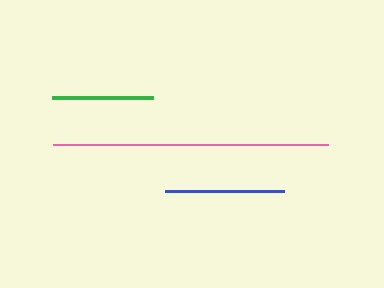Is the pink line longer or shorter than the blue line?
The pink line is longer than the blue line.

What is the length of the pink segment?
The pink segment is approximately 274 pixels long.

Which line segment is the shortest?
The green line is the shortest at approximately 101 pixels.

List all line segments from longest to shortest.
From longest to shortest: pink, blue, green.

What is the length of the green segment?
The green segment is approximately 101 pixels long.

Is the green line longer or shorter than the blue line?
The blue line is longer than the green line.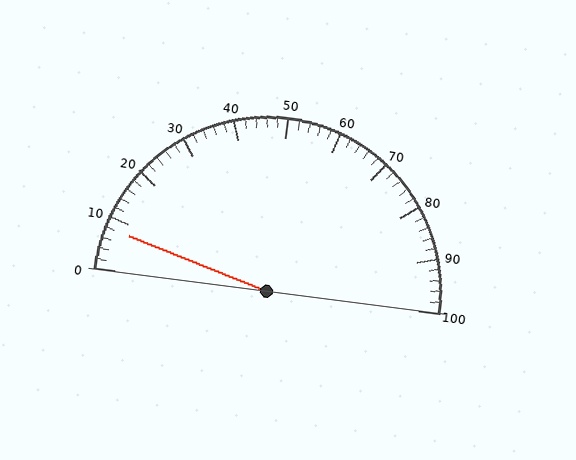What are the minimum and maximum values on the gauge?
The gauge ranges from 0 to 100.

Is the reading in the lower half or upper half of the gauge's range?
The reading is in the lower half of the range (0 to 100).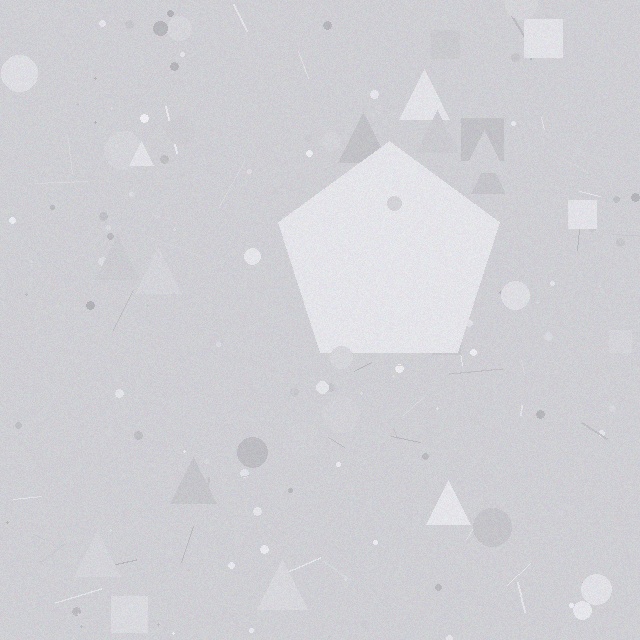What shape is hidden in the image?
A pentagon is hidden in the image.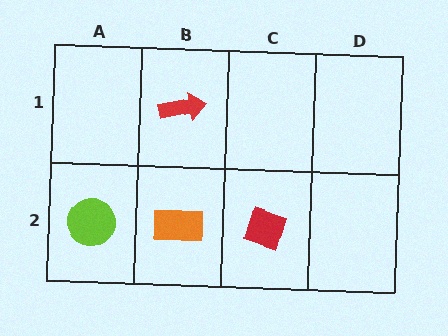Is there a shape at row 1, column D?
No, that cell is empty.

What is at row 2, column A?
A lime circle.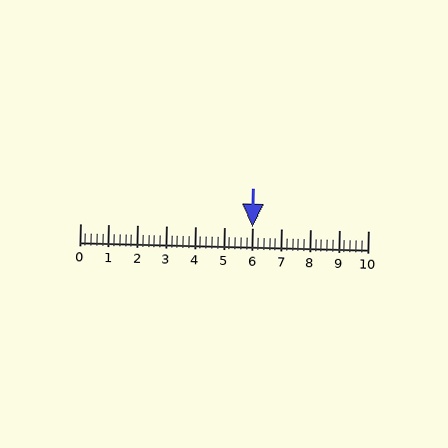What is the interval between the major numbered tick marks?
The major tick marks are spaced 1 units apart.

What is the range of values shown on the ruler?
The ruler shows values from 0 to 10.